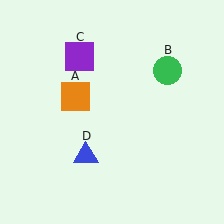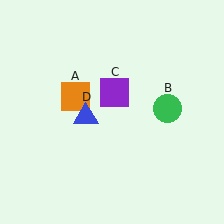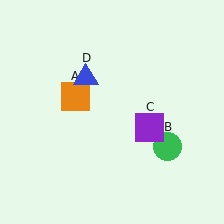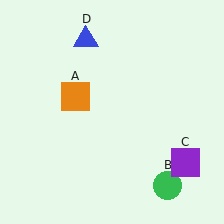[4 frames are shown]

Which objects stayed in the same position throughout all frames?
Orange square (object A) remained stationary.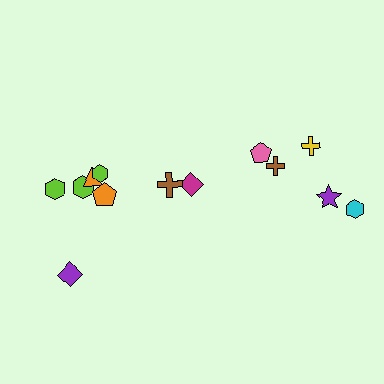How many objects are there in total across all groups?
There are 13 objects.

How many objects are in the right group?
There are 5 objects.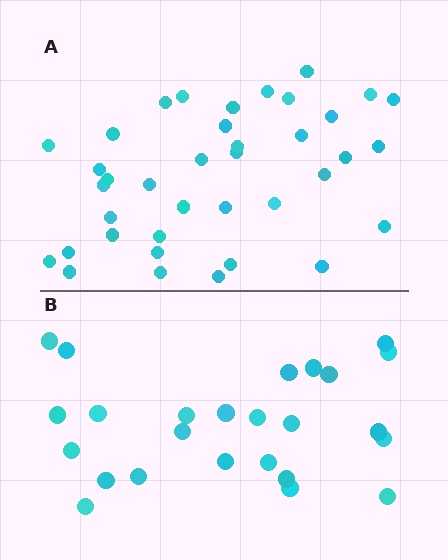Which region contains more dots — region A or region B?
Region A (the top region) has more dots.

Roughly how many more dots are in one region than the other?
Region A has approximately 15 more dots than region B.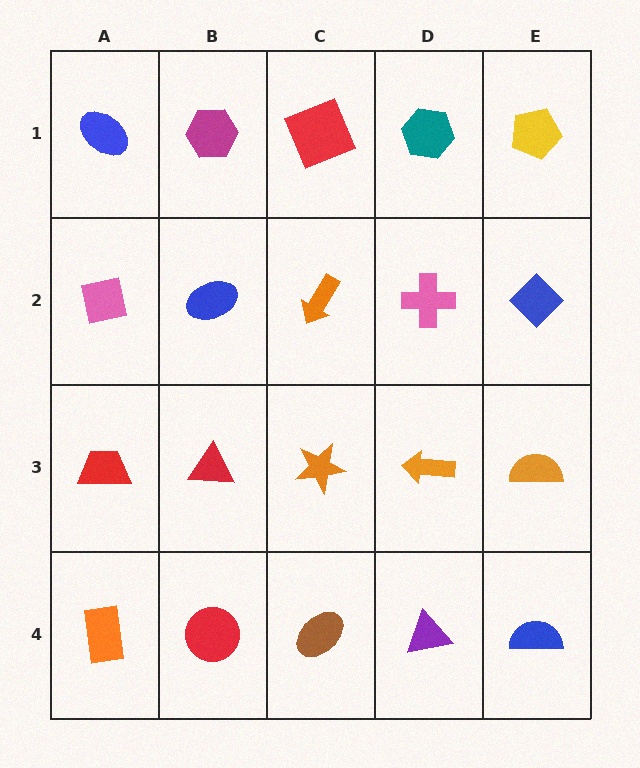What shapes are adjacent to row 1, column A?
A pink square (row 2, column A), a magenta hexagon (row 1, column B).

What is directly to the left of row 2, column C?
A blue ellipse.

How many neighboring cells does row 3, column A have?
3.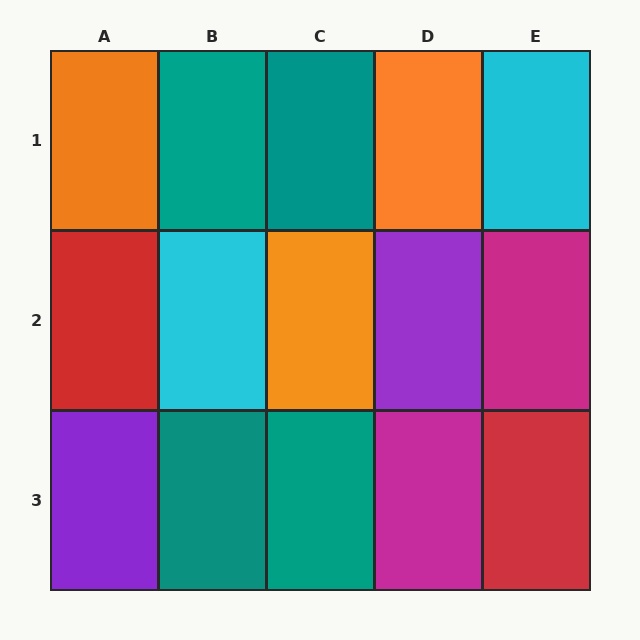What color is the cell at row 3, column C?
Teal.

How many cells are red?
2 cells are red.